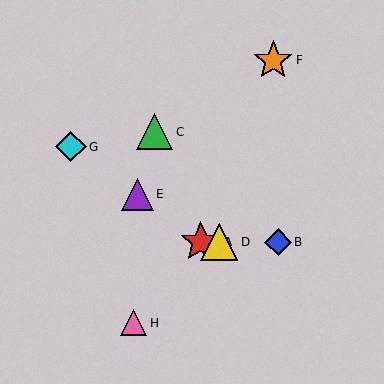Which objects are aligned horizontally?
Objects A, B, D are aligned horizontally.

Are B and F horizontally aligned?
No, B is at y≈242 and F is at y≈60.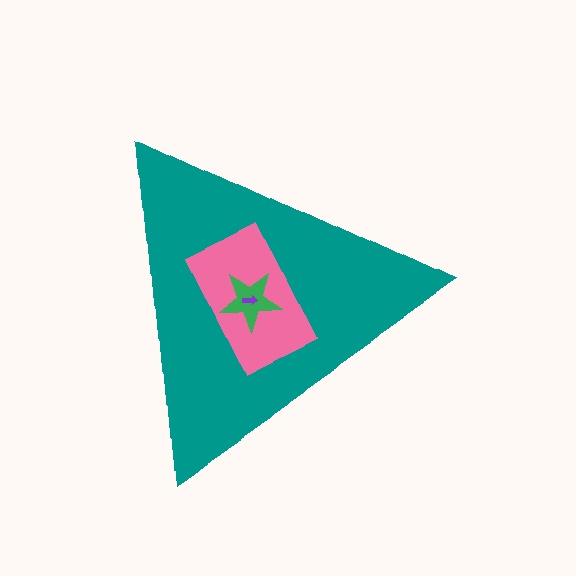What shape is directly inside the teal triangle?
The pink rectangle.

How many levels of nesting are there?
4.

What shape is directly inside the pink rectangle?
The green star.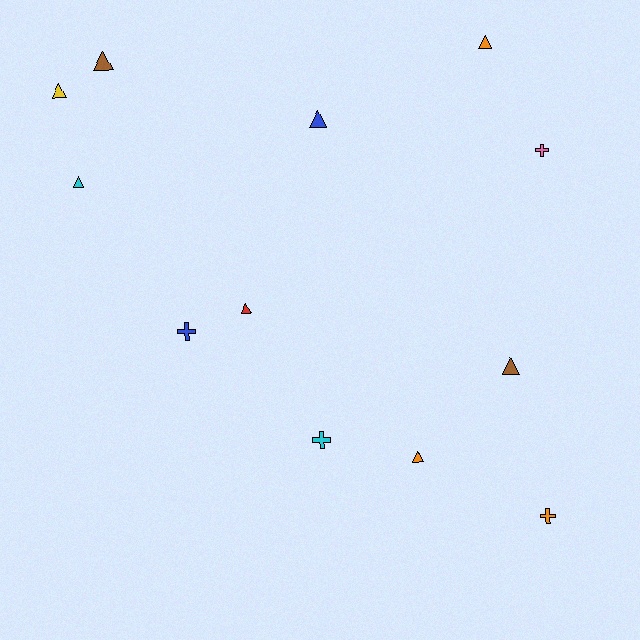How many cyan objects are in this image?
There are 2 cyan objects.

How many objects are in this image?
There are 12 objects.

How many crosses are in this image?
There are 4 crosses.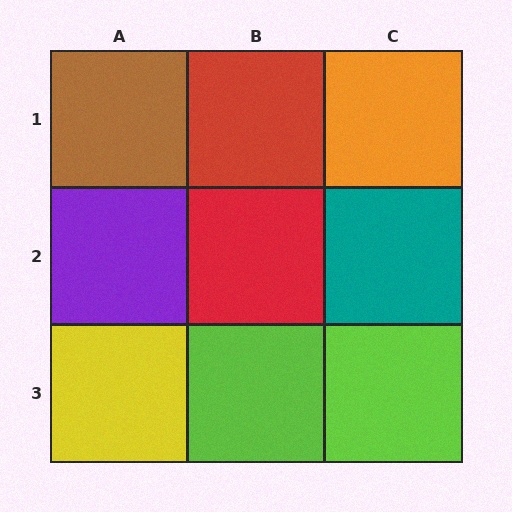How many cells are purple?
1 cell is purple.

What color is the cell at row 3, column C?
Lime.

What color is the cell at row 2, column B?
Red.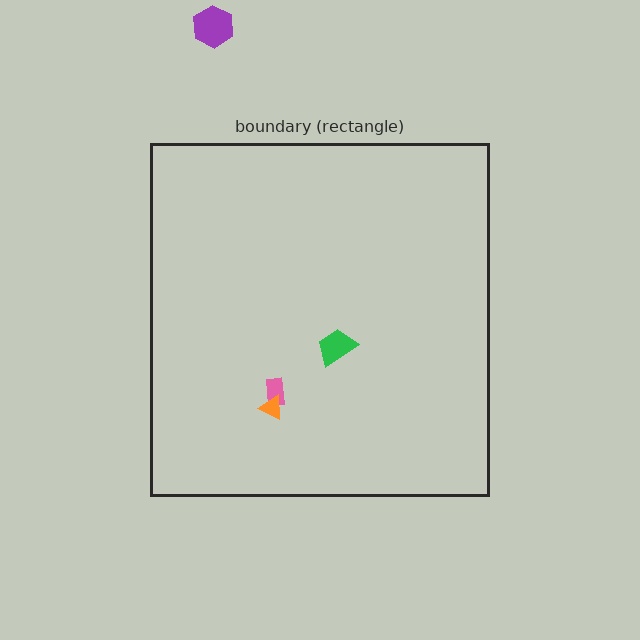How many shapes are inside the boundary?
3 inside, 2 outside.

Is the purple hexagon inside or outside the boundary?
Outside.